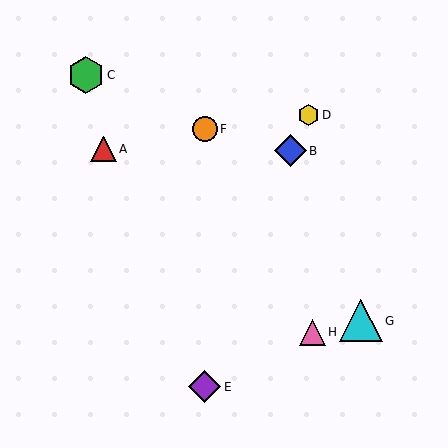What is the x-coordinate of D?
Object D is at x≈309.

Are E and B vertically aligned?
No, E is at x≈205 and B is at x≈290.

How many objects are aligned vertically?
2 objects (E, F) are aligned vertically.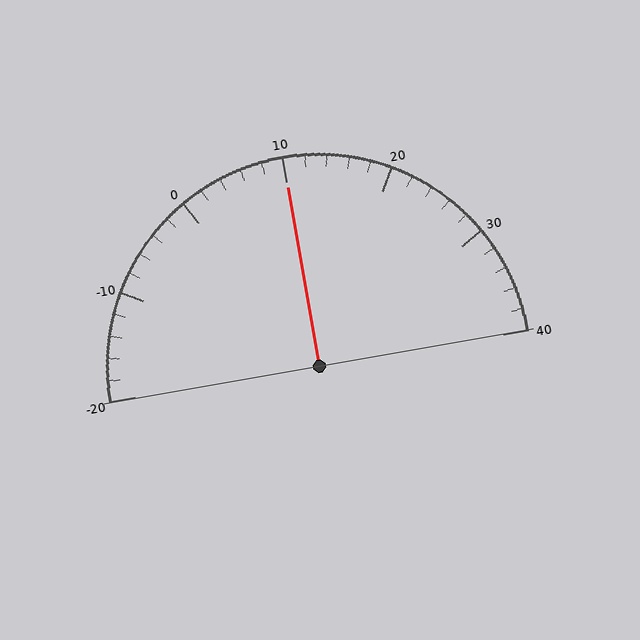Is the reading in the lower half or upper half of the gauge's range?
The reading is in the upper half of the range (-20 to 40).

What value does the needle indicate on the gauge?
The needle indicates approximately 10.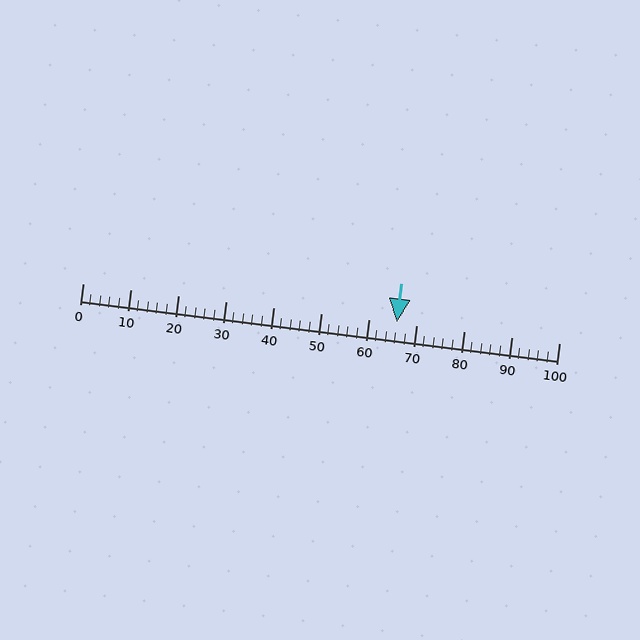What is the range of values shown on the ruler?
The ruler shows values from 0 to 100.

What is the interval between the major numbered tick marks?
The major tick marks are spaced 10 units apart.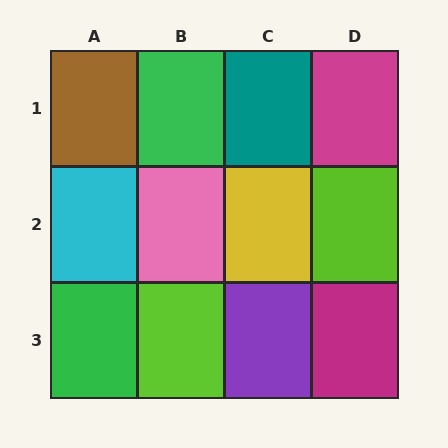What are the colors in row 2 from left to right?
Cyan, pink, yellow, lime.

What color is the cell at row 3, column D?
Magenta.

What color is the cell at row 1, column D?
Magenta.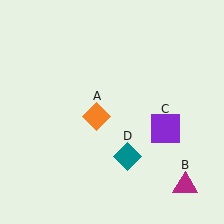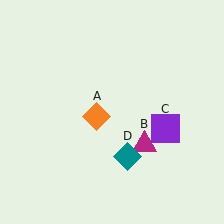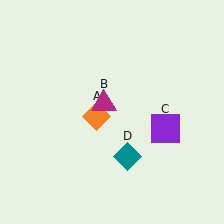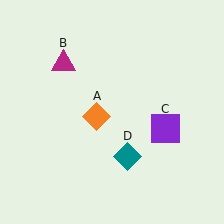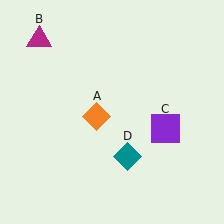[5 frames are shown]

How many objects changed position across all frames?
1 object changed position: magenta triangle (object B).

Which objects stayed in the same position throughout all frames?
Orange diamond (object A) and purple square (object C) and teal diamond (object D) remained stationary.